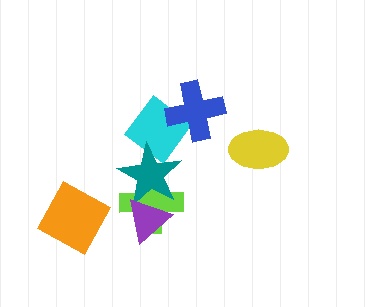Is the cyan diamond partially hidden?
Yes, it is partially covered by another shape.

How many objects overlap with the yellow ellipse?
0 objects overlap with the yellow ellipse.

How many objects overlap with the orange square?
0 objects overlap with the orange square.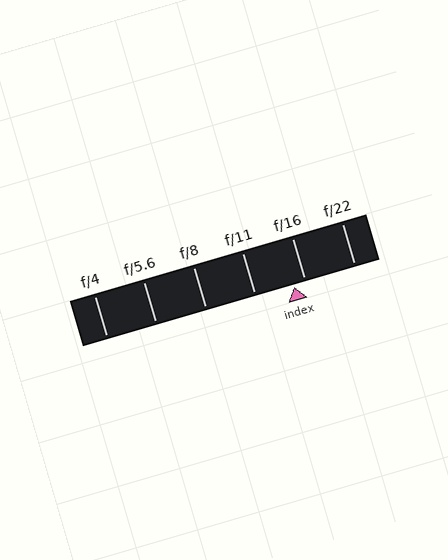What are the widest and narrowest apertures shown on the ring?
The widest aperture shown is f/4 and the narrowest is f/22.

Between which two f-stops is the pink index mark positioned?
The index mark is between f/11 and f/16.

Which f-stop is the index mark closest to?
The index mark is closest to f/16.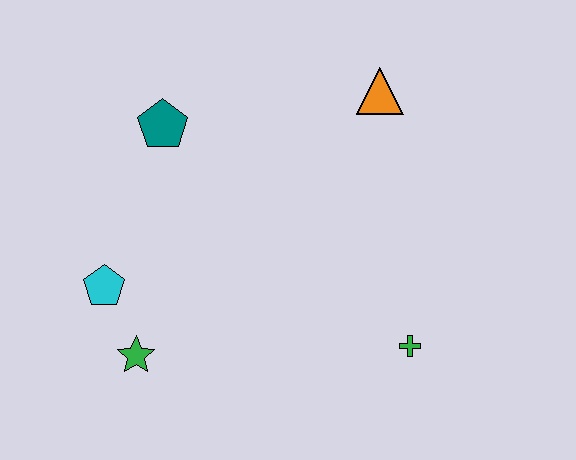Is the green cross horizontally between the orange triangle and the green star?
No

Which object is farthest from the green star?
The orange triangle is farthest from the green star.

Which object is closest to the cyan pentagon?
The green star is closest to the cyan pentagon.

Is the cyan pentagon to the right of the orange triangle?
No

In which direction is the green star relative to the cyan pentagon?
The green star is below the cyan pentagon.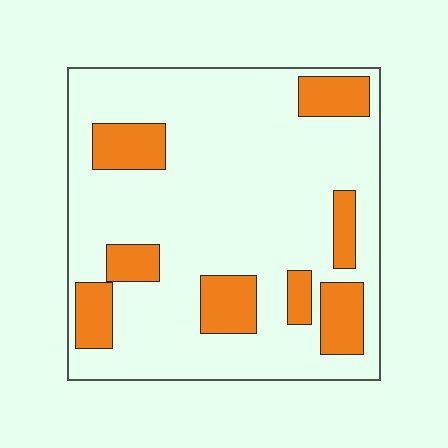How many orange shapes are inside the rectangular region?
8.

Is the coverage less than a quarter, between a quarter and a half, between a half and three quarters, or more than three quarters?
Less than a quarter.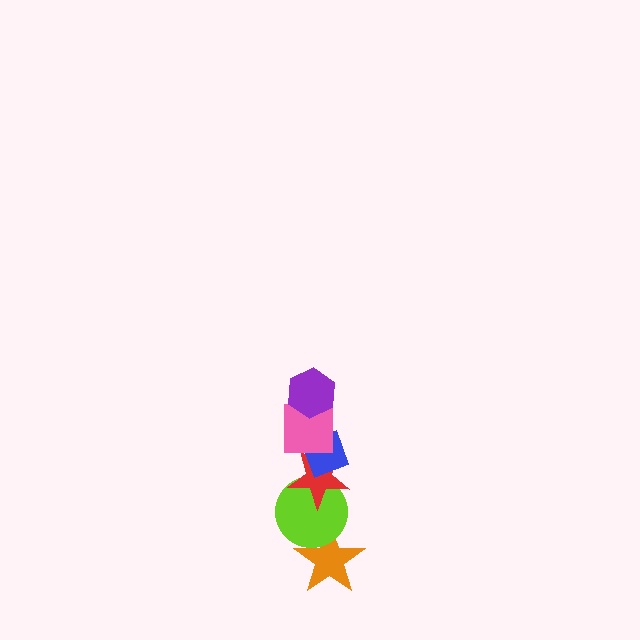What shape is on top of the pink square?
The purple hexagon is on top of the pink square.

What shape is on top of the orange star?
The lime circle is on top of the orange star.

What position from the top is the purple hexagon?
The purple hexagon is 1st from the top.